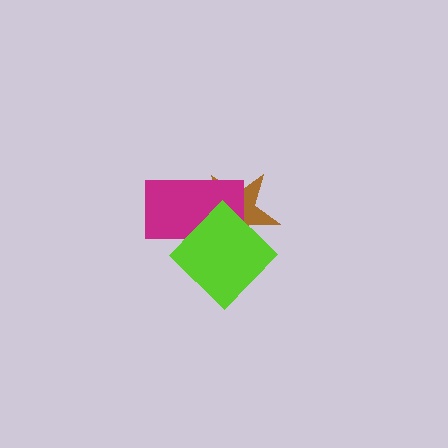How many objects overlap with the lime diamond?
2 objects overlap with the lime diamond.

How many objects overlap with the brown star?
2 objects overlap with the brown star.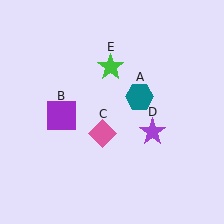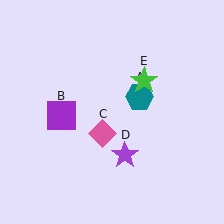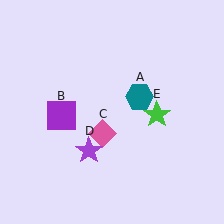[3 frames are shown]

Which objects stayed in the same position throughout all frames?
Teal hexagon (object A) and purple square (object B) and pink diamond (object C) remained stationary.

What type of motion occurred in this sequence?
The purple star (object D), green star (object E) rotated clockwise around the center of the scene.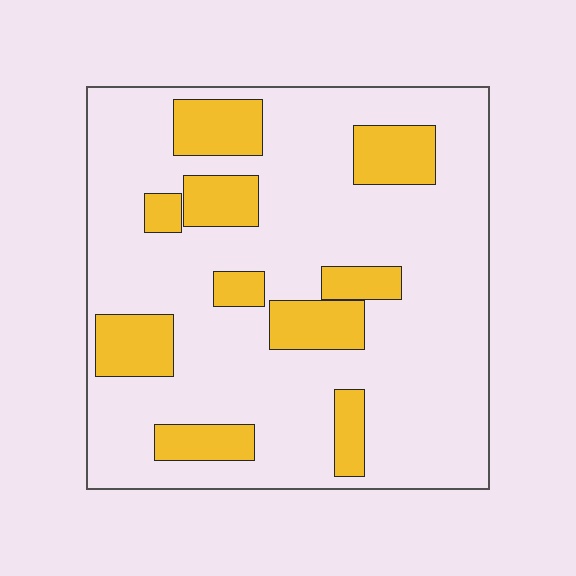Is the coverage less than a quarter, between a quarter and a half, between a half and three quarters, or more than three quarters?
Less than a quarter.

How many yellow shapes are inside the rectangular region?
10.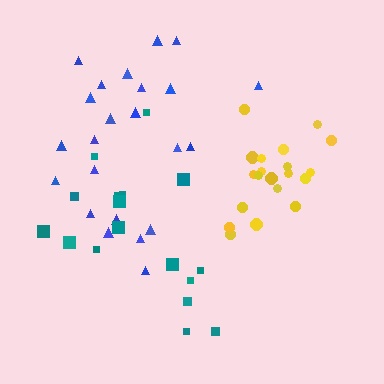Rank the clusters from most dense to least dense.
yellow, blue, teal.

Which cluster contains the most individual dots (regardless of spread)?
Blue (23).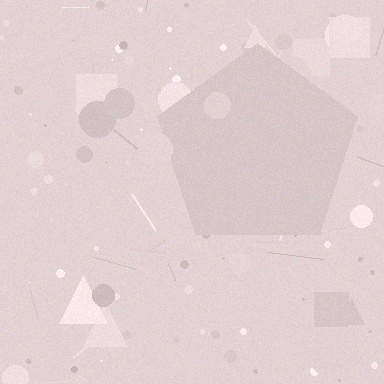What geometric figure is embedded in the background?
A pentagon is embedded in the background.